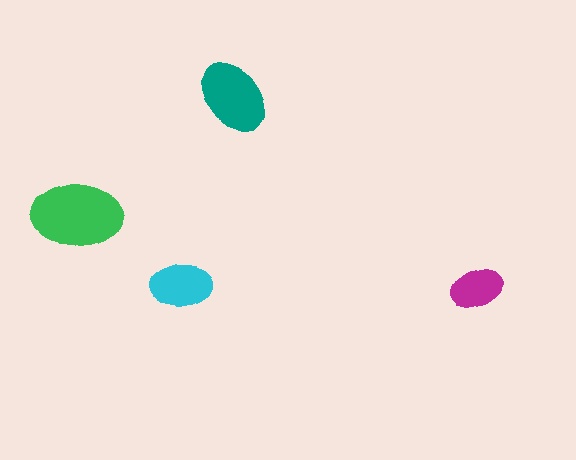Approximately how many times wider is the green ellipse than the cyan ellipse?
About 1.5 times wider.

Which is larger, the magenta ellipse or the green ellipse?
The green one.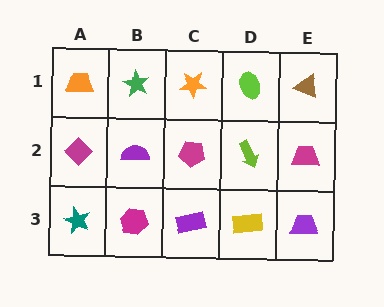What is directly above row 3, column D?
A lime arrow.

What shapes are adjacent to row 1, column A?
A magenta diamond (row 2, column A), a green star (row 1, column B).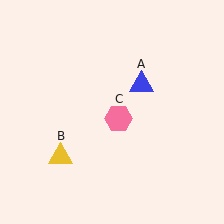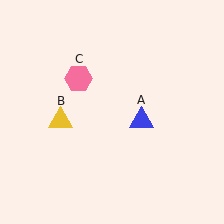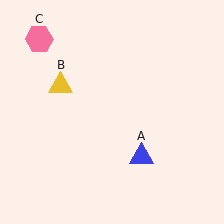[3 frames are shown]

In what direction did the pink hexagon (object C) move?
The pink hexagon (object C) moved up and to the left.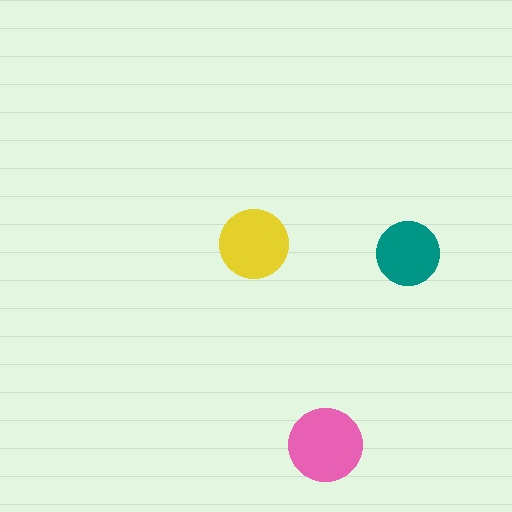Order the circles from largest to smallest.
the pink one, the yellow one, the teal one.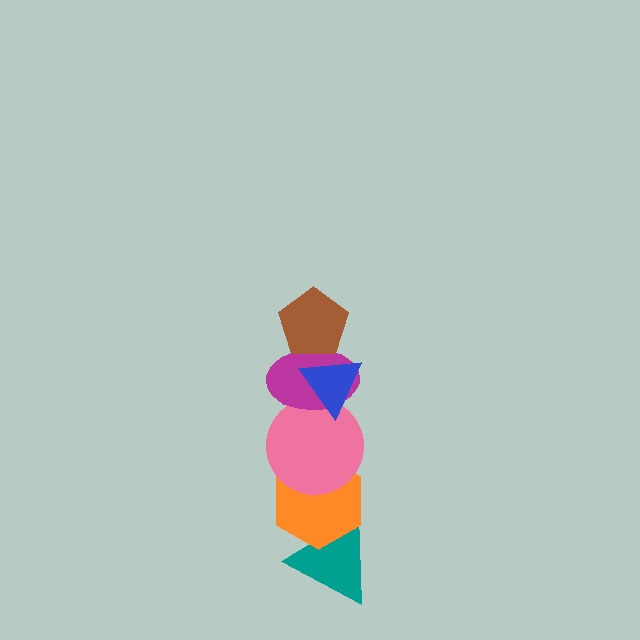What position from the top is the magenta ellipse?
The magenta ellipse is 3rd from the top.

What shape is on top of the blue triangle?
The brown pentagon is on top of the blue triangle.